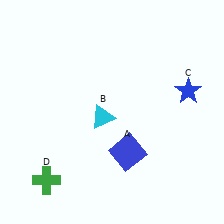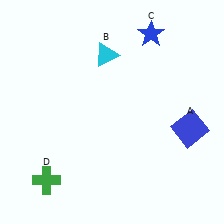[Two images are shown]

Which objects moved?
The objects that moved are: the blue square (A), the cyan triangle (B), the blue star (C).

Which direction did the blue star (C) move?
The blue star (C) moved up.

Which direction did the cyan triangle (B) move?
The cyan triangle (B) moved up.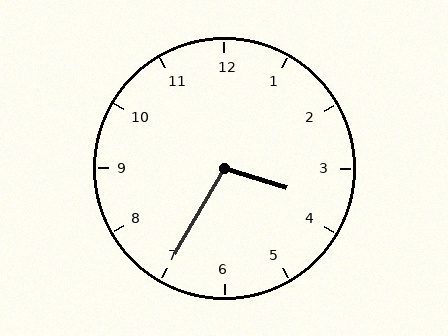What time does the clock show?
3:35.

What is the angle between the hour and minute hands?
Approximately 102 degrees.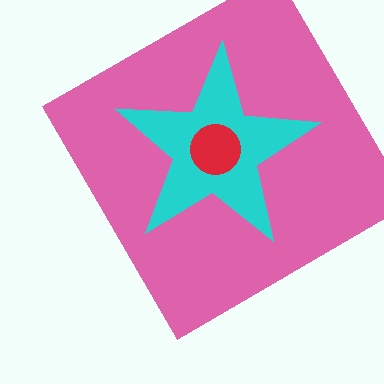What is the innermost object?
The red circle.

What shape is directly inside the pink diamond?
The cyan star.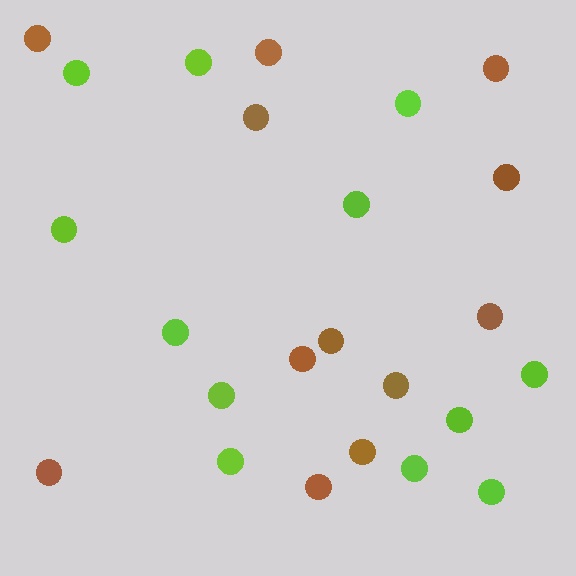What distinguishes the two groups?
There are 2 groups: one group of brown circles (12) and one group of lime circles (12).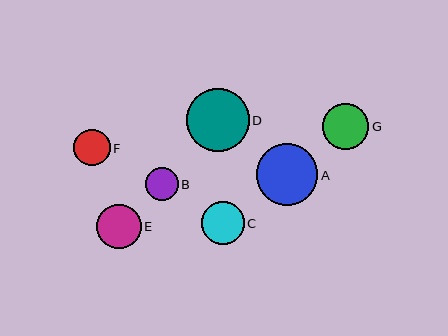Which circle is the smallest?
Circle B is the smallest with a size of approximately 33 pixels.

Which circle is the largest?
Circle D is the largest with a size of approximately 63 pixels.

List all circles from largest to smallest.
From largest to smallest: D, A, G, E, C, F, B.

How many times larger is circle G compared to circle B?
Circle G is approximately 1.4 times the size of circle B.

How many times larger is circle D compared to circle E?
Circle D is approximately 1.4 times the size of circle E.